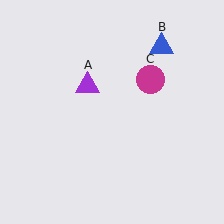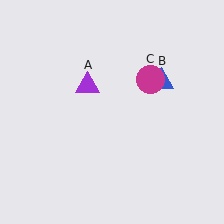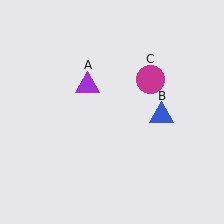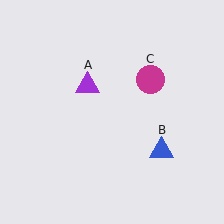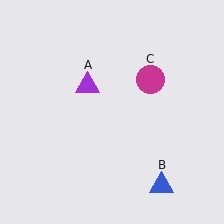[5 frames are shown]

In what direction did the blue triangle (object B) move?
The blue triangle (object B) moved down.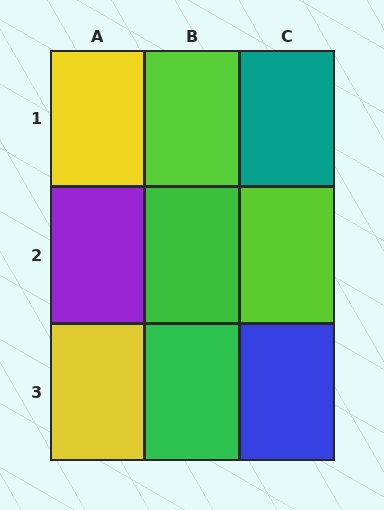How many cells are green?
2 cells are green.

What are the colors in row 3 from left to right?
Yellow, green, blue.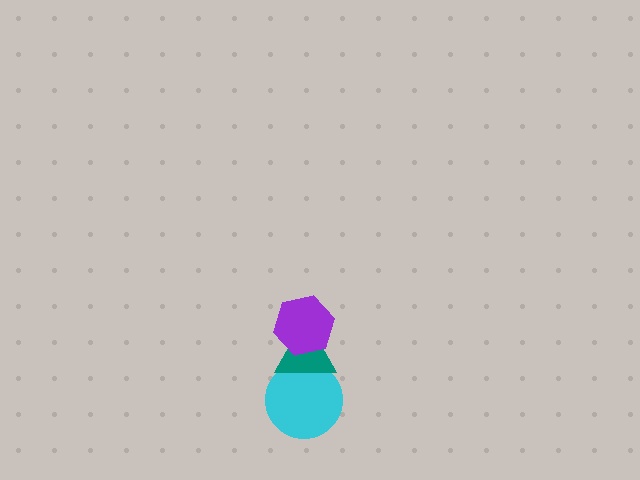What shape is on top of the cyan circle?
The teal triangle is on top of the cyan circle.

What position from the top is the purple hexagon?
The purple hexagon is 1st from the top.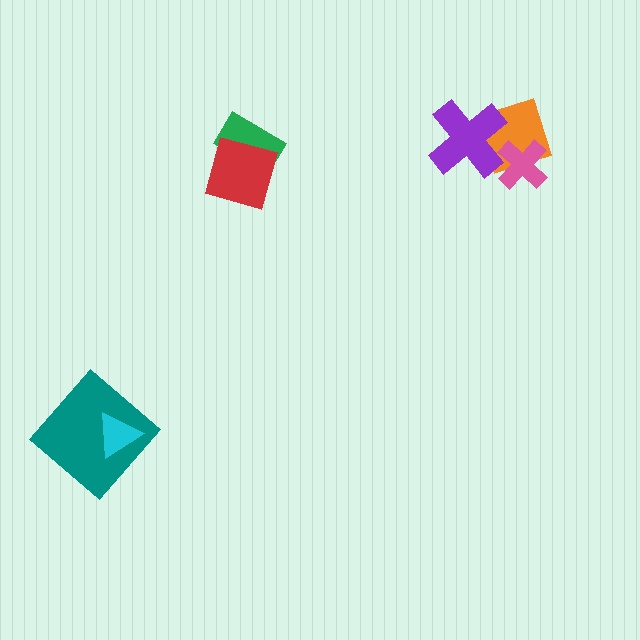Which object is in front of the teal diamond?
The cyan triangle is in front of the teal diamond.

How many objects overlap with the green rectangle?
1 object overlaps with the green rectangle.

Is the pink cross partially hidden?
Yes, it is partially covered by another shape.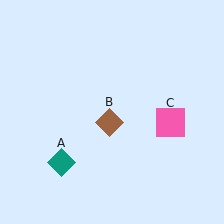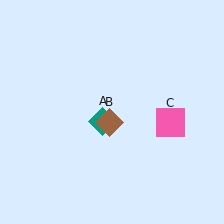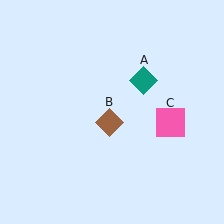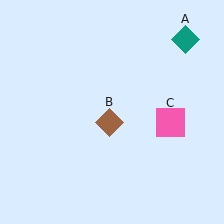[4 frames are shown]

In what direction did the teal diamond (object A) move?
The teal diamond (object A) moved up and to the right.